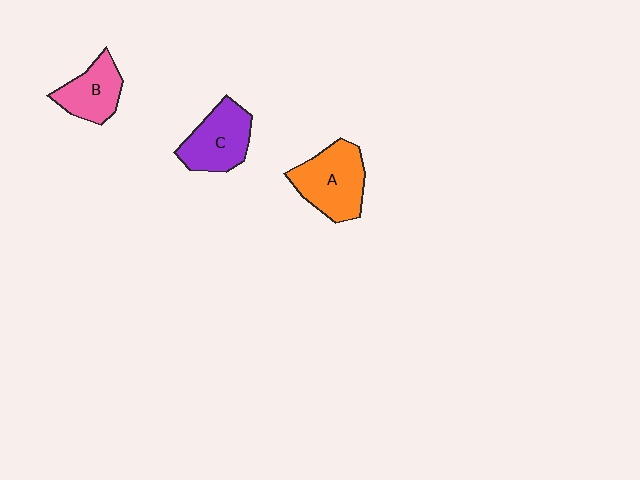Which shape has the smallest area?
Shape B (pink).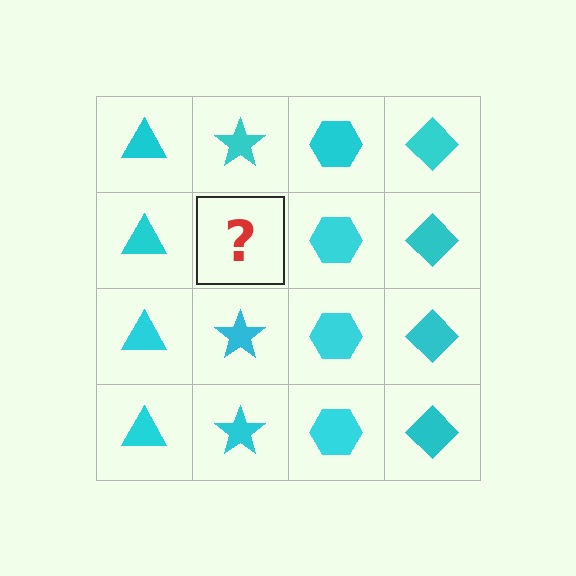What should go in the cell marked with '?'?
The missing cell should contain a cyan star.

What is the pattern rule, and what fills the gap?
The rule is that each column has a consistent shape. The gap should be filled with a cyan star.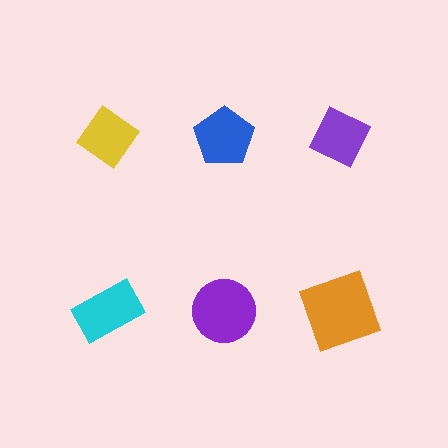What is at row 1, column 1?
A yellow diamond.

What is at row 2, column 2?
A purple circle.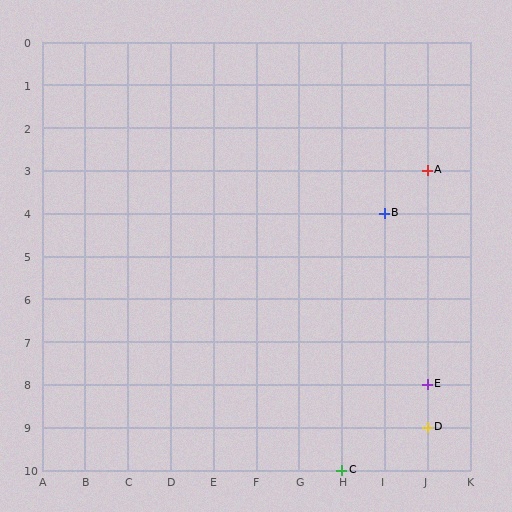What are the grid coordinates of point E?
Point E is at grid coordinates (J, 8).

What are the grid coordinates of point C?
Point C is at grid coordinates (H, 10).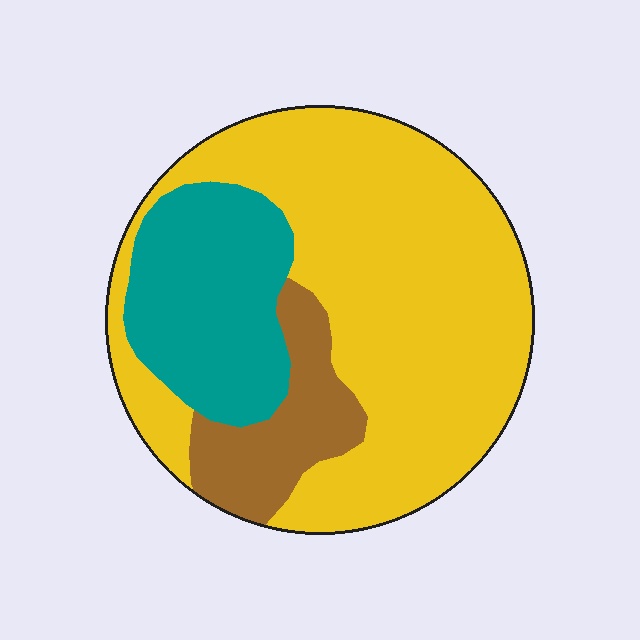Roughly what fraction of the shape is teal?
Teal covers 23% of the shape.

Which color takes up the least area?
Brown, at roughly 15%.